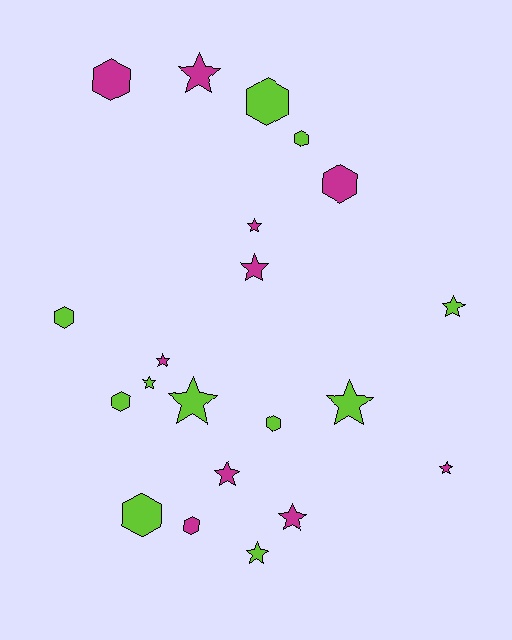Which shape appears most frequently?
Star, with 12 objects.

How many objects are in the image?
There are 21 objects.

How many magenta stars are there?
There are 7 magenta stars.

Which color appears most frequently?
Lime, with 11 objects.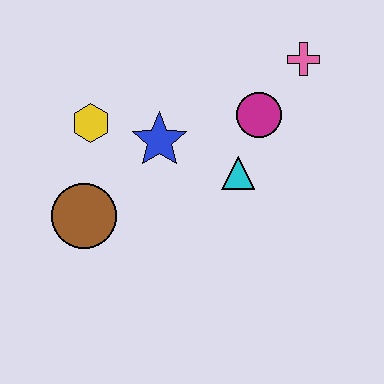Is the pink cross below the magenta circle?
No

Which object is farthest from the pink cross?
The brown circle is farthest from the pink cross.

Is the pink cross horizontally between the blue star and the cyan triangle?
No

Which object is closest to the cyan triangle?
The magenta circle is closest to the cyan triangle.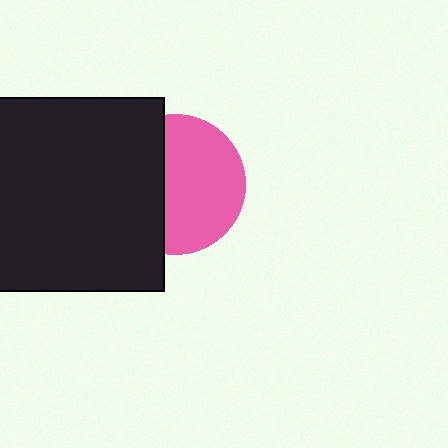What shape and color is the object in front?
The object in front is a black square.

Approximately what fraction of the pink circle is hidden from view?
Roughly 41% of the pink circle is hidden behind the black square.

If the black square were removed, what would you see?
You would see the complete pink circle.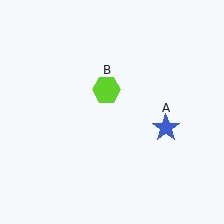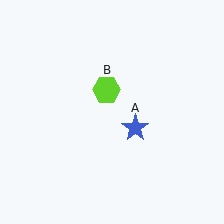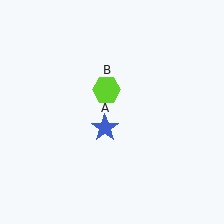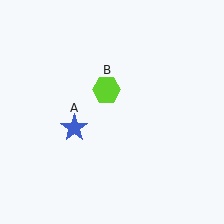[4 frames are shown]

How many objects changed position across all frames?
1 object changed position: blue star (object A).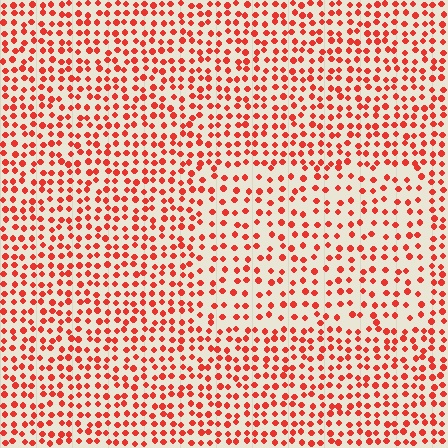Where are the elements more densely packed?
The elements are more densely packed outside the rectangle boundary.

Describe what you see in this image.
The image contains small red elements arranged at two different densities. A rectangle-shaped region is visible where the elements are less densely packed than the surrounding area.